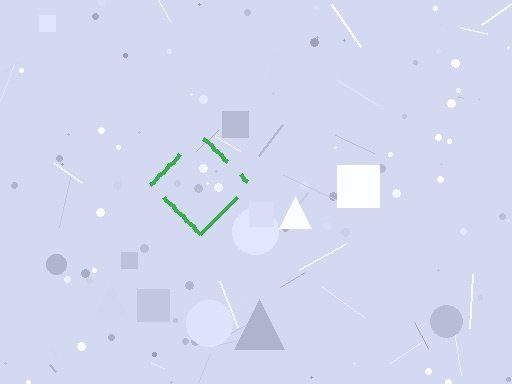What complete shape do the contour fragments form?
The contour fragments form a diamond.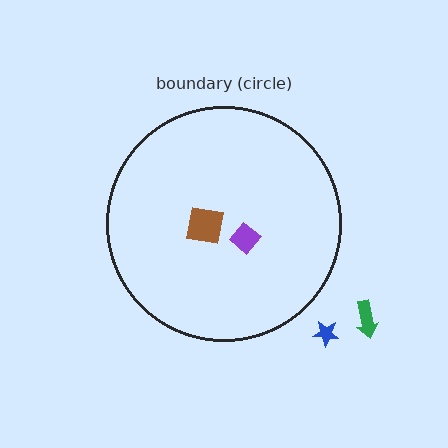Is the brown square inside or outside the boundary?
Inside.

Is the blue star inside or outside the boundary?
Outside.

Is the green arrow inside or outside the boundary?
Outside.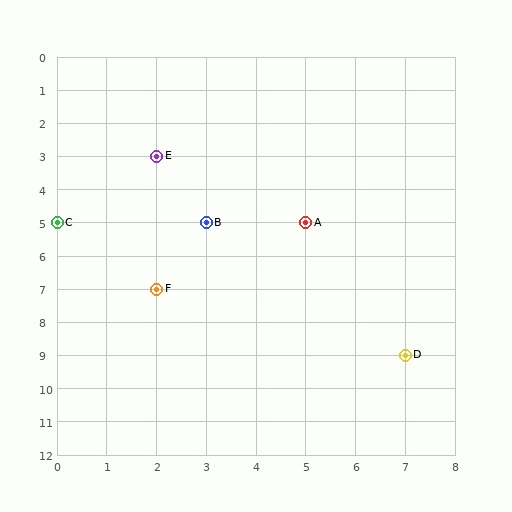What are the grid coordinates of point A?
Point A is at grid coordinates (5, 5).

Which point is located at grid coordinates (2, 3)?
Point E is at (2, 3).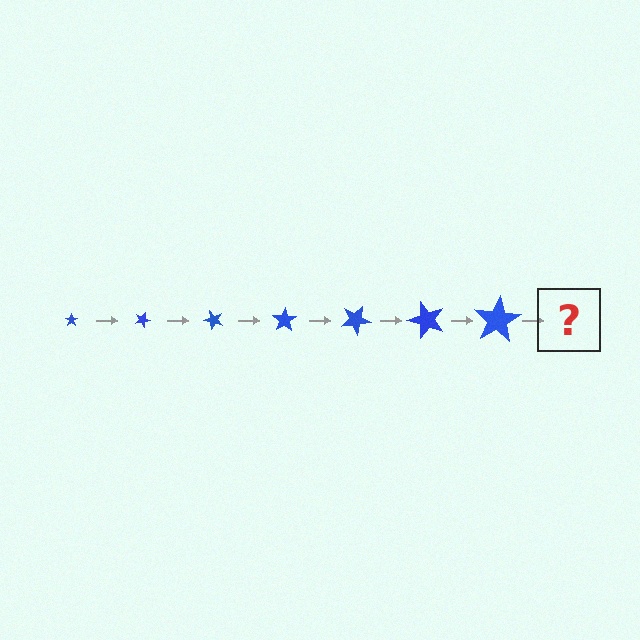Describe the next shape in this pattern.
It should be a star, larger than the previous one and rotated 175 degrees from the start.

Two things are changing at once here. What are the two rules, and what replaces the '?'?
The two rules are that the star grows larger each step and it rotates 25 degrees each step. The '?' should be a star, larger than the previous one and rotated 175 degrees from the start.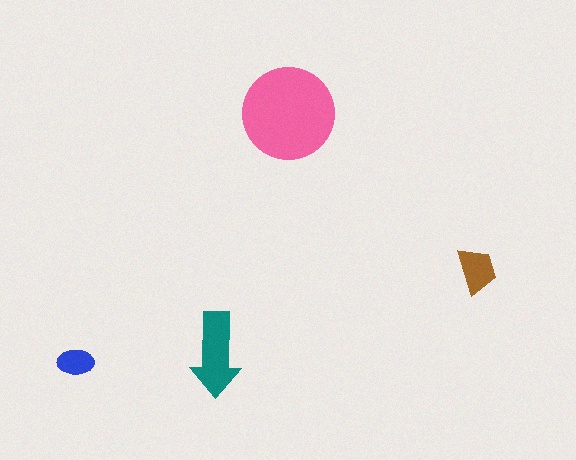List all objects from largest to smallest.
The pink circle, the teal arrow, the brown trapezoid, the blue ellipse.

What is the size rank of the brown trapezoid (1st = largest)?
3rd.